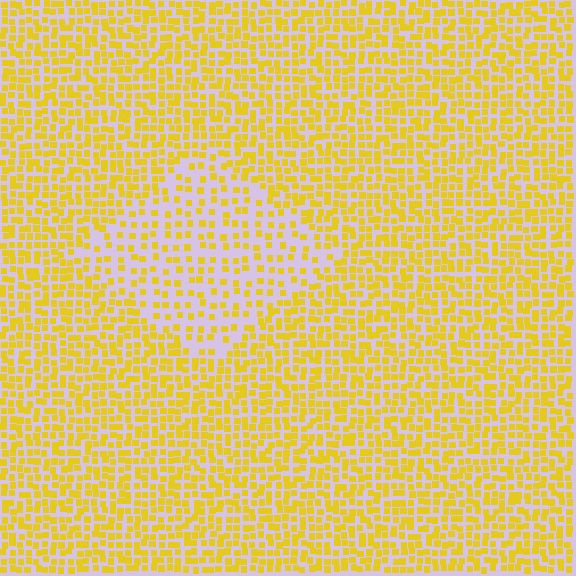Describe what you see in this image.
The image contains small yellow elements arranged at two different densities. A diamond-shaped region is visible where the elements are less densely packed than the surrounding area.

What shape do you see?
I see a diamond.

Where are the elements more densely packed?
The elements are more densely packed outside the diamond boundary.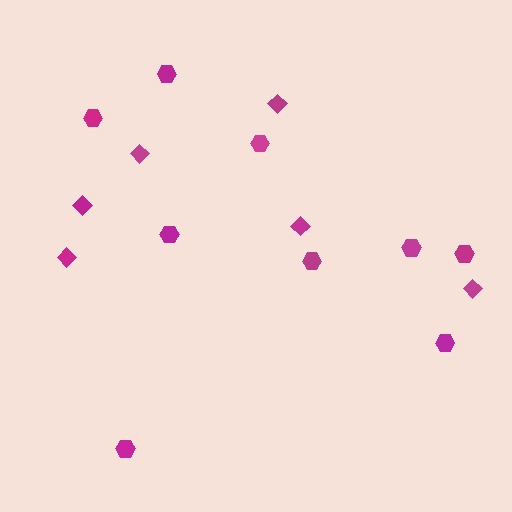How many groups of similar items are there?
There are 2 groups: one group of diamonds (6) and one group of hexagons (9).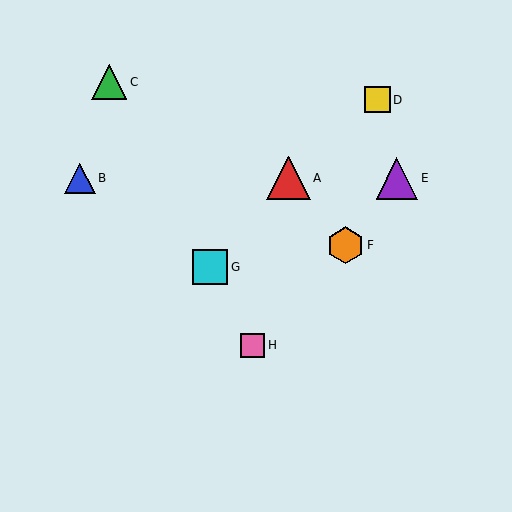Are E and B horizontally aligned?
Yes, both are at y≈178.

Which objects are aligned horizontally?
Objects A, B, E are aligned horizontally.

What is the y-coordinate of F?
Object F is at y≈245.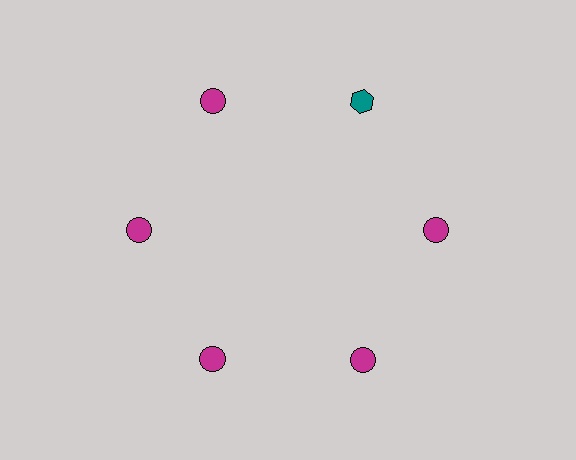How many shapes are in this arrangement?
There are 6 shapes arranged in a ring pattern.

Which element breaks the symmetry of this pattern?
The teal hexagon at roughly the 1 o'clock position breaks the symmetry. All other shapes are magenta circles.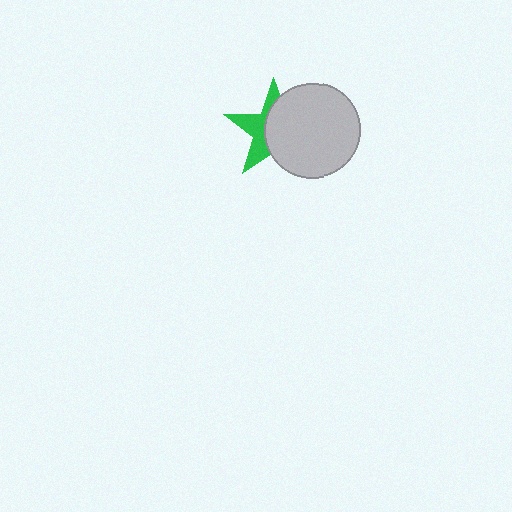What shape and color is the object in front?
The object in front is a light gray circle.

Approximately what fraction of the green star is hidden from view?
Roughly 59% of the green star is hidden behind the light gray circle.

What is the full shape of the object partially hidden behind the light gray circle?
The partially hidden object is a green star.